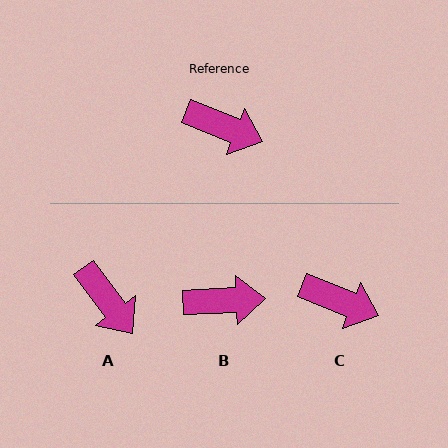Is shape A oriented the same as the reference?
No, it is off by about 32 degrees.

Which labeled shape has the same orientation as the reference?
C.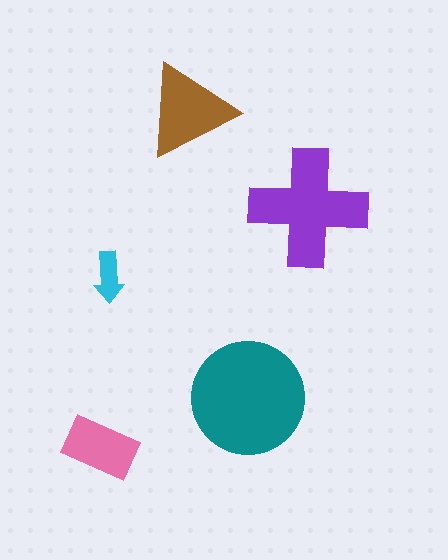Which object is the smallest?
The cyan arrow.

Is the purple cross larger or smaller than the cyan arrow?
Larger.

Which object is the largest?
The teal circle.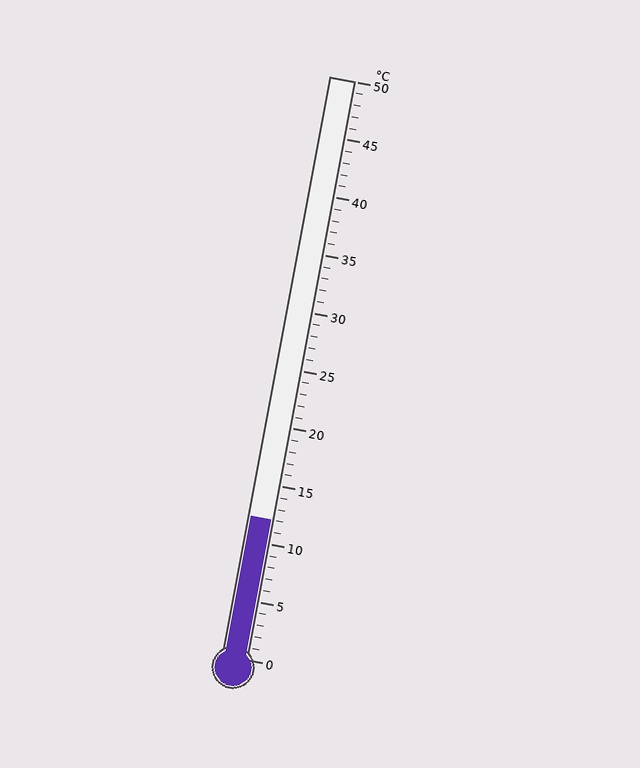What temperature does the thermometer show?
The thermometer shows approximately 12°C.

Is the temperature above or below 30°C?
The temperature is below 30°C.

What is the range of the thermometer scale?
The thermometer scale ranges from 0°C to 50°C.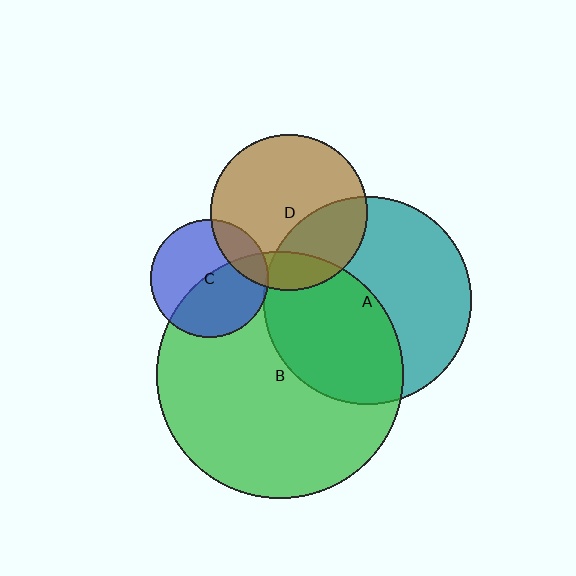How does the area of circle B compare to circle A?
Approximately 1.4 times.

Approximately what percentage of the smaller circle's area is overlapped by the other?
Approximately 45%.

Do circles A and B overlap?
Yes.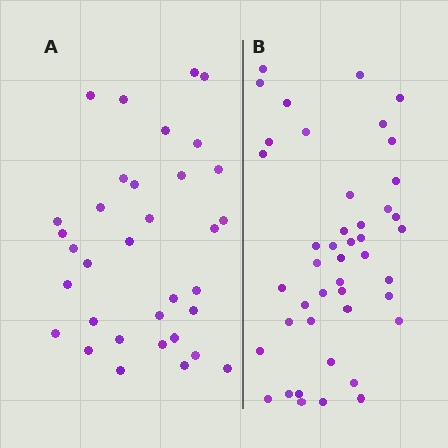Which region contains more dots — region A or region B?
Region B (the right region) has more dots.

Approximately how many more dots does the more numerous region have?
Region B has roughly 10 or so more dots than region A.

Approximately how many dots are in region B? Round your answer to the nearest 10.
About 40 dots. (The exact count is 44, which rounds to 40.)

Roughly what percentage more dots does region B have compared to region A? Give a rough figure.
About 30% more.